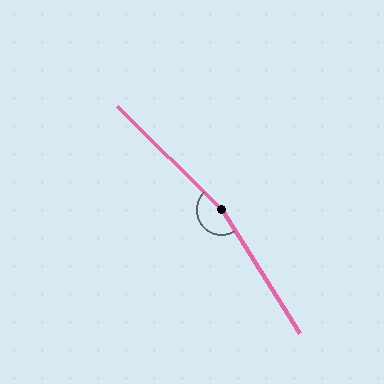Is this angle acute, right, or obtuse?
It is obtuse.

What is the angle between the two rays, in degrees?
Approximately 167 degrees.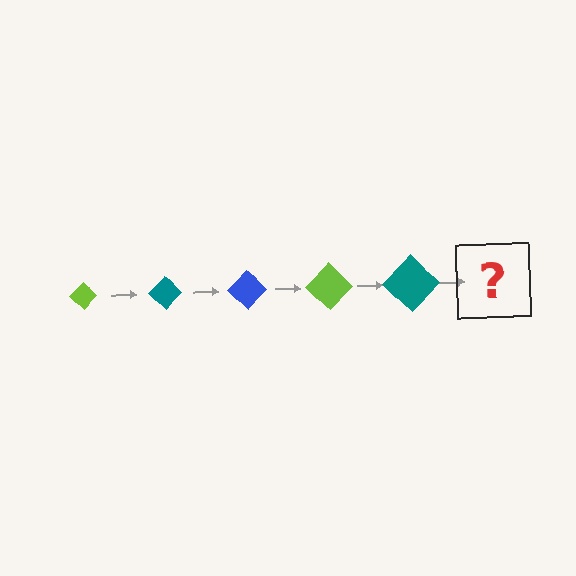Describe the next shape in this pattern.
It should be a blue diamond, larger than the previous one.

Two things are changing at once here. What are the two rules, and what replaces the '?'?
The two rules are that the diamond grows larger each step and the color cycles through lime, teal, and blue. The '?' should be a blue diamond, larger than the previous one.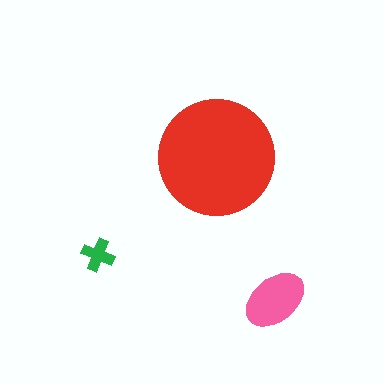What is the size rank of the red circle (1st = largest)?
1st.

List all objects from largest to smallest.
The red circle, the pink ellipse, the green cross.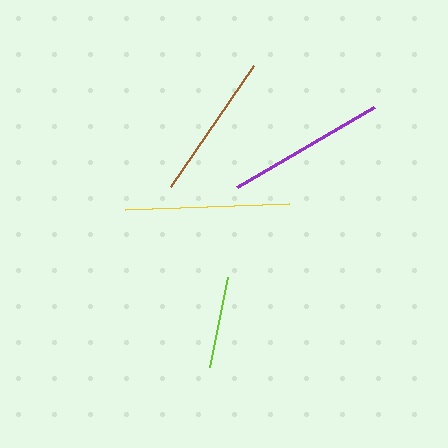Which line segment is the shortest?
The lime line is the shortest at approximately 92 pixels.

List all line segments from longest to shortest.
From longest to shortest: yellow, purple, brown, lime.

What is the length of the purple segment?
The purple segment is approximately 159 pixels long.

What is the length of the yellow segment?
The yellow segment is approximately 164 pixels long.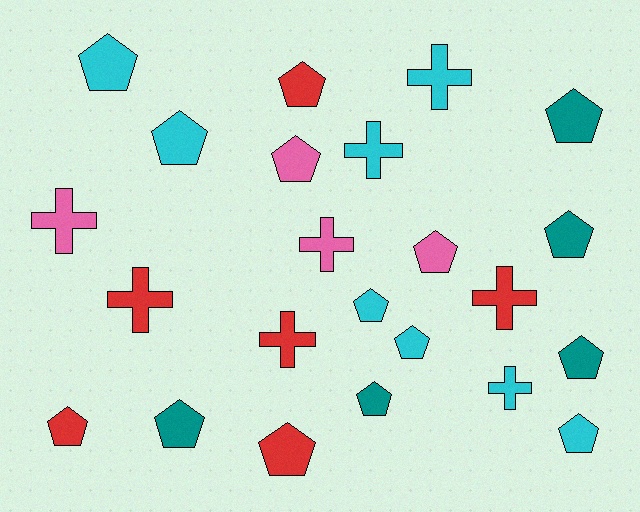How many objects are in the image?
There are 23 objects.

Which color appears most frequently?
Cyan, with 8 objects.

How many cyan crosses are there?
There are 3 cyan crosses.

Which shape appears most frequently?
Pentagon, with 15 objects.